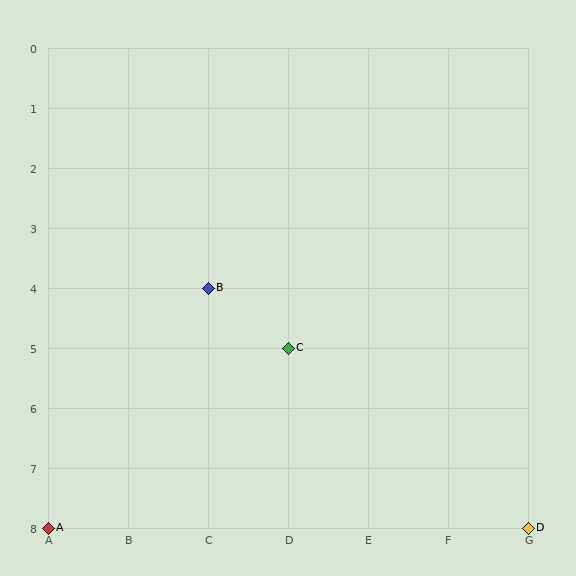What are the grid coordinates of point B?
Point B is at grid coordinates (C, 4).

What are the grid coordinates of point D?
Point D is at grid coordinates (G, 8).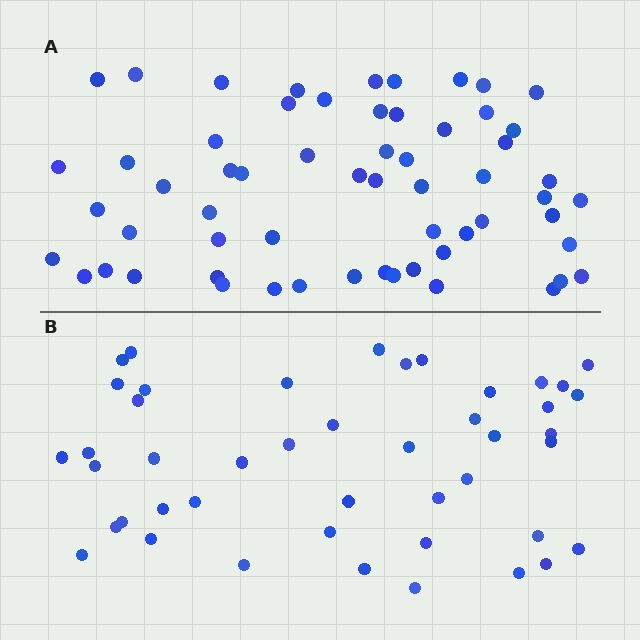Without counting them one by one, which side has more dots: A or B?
Region A (the top region) has more dots.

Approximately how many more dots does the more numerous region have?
Region A has approximately 15 more dots than region B.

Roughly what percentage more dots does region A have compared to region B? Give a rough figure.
About 35% more.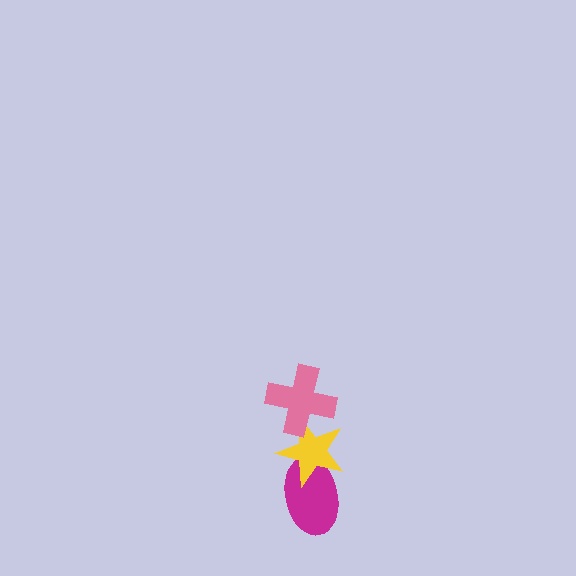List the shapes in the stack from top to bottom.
From top to bottom: the pink cross, the yellow star, the magenta ellipse.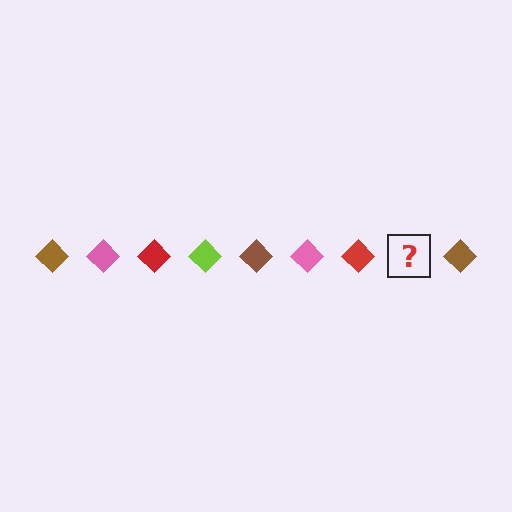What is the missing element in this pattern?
The missing element is a lime diamond.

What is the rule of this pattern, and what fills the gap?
The rule is that the pattern cycles through brown, pink, red, lime diamonds. The gap should be filled with a lime diamond.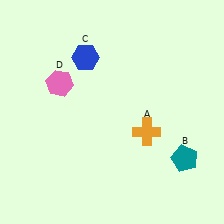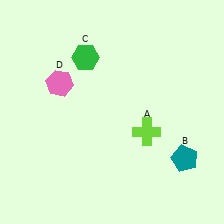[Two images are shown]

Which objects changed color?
A changed from orange to lime. C changed from blue to green.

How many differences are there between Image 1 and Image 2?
There are 2 differences between the two images.